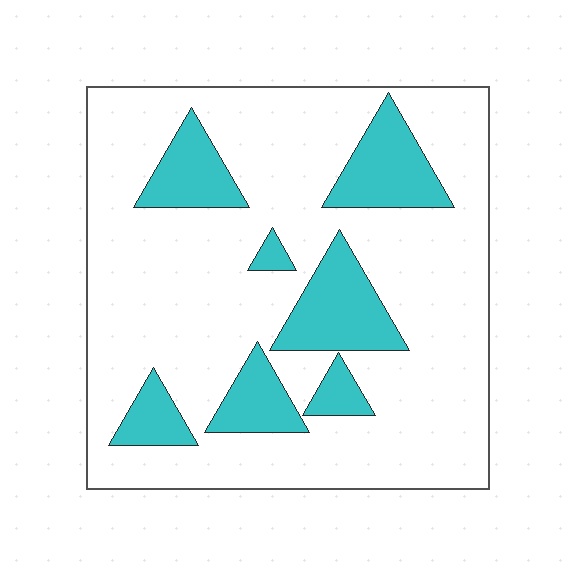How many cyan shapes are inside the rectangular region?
7.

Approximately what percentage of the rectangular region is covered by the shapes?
Approximately 20%.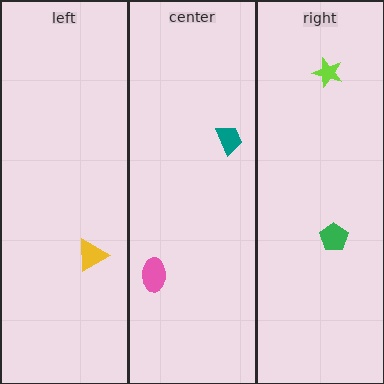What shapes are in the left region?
The yellow triangle.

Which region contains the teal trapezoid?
The center region.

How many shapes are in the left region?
1.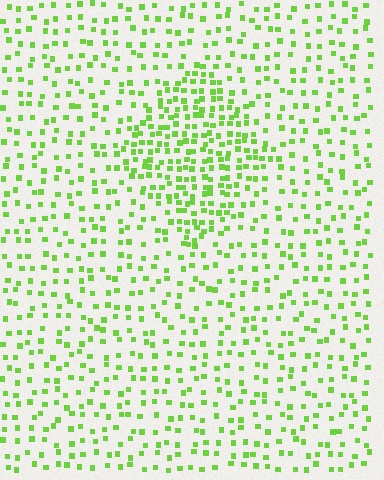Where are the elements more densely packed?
The elements are more densely packed inside the diamond boundary.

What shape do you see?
I see a diamond.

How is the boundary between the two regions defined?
The boundary is defined by a change in element density (approximately 2.1x ratio). All elements are the same color, size, and shape.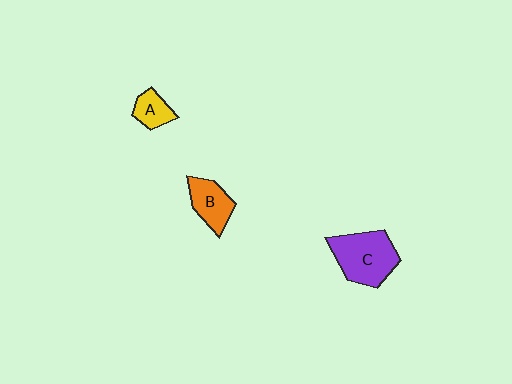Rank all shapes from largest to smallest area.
From largest to smallest: C (purple), B (orange), A (yellow).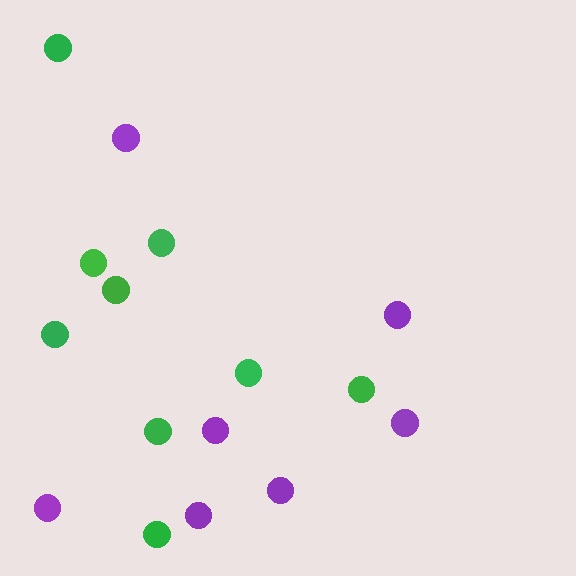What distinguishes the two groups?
There are 2 groups: one group of green circles (9) and one group of purple circles (7).